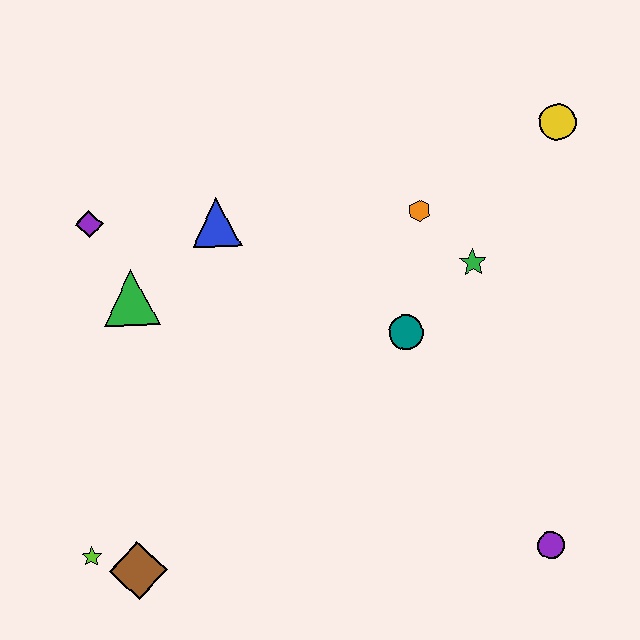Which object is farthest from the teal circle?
The lime star is farthest from the teal circle.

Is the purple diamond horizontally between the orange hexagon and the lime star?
Yes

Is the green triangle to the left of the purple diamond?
No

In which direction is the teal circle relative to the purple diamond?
The teal circle is to the right of the purple diamond.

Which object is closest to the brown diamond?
The lime star is closest to the brown diamond.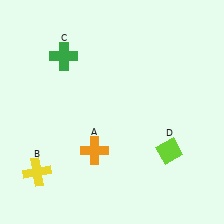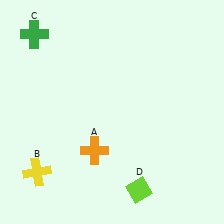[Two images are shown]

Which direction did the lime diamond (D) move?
The lime diamond (D) moved down.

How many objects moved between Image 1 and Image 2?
2 objects moved between the two images.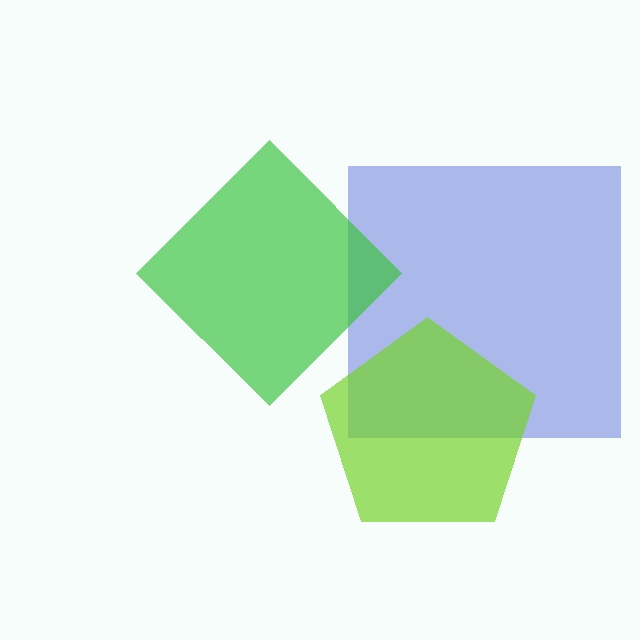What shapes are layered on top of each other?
The layered shapes are: a blue square, a green diamond, a lime pentagon.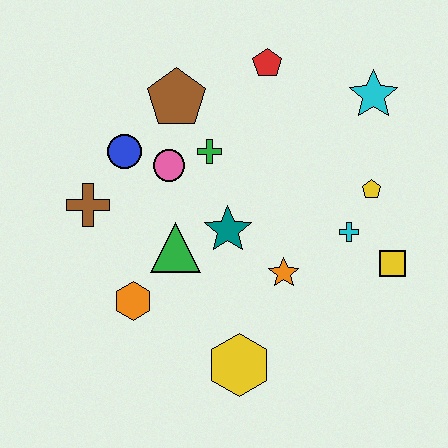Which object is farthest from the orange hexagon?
The cyan star is farthest from the orange hexagon.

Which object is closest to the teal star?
The green triangle is closest to the teal star.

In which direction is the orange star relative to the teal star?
The orange star is to the right of the teal star.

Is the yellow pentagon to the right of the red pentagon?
Yes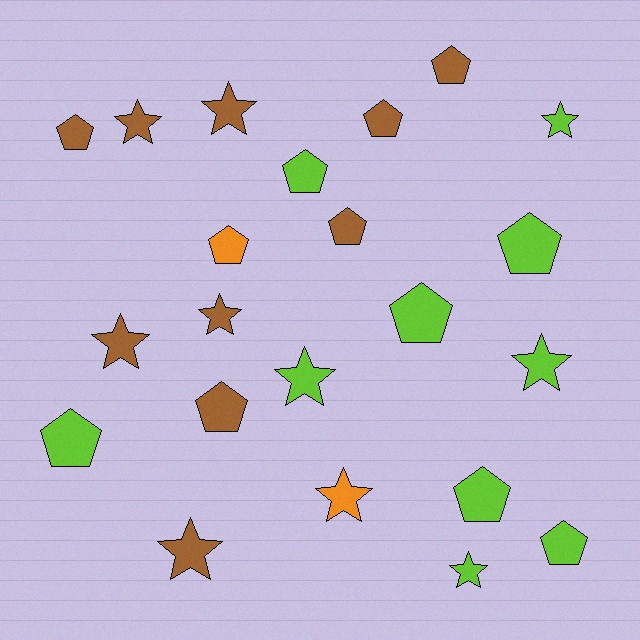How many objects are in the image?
There are 22 objects.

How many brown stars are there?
There are 5 brown stars.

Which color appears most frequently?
Brown, with 10 objects.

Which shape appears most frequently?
Pentagon, with 12 objects.